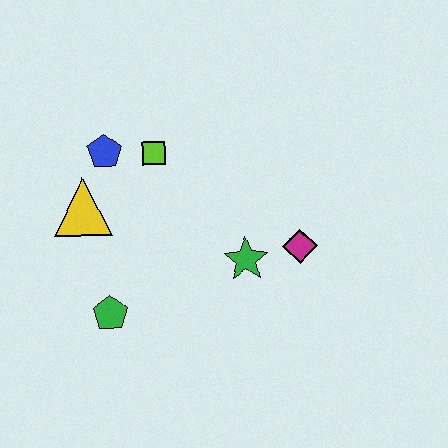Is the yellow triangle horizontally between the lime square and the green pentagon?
No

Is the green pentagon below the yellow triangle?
Yes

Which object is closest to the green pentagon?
The yellow triangle is closest to the green pentagon.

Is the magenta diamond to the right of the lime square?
Yes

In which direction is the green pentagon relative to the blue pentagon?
The green pentagon is below the blue pentagon.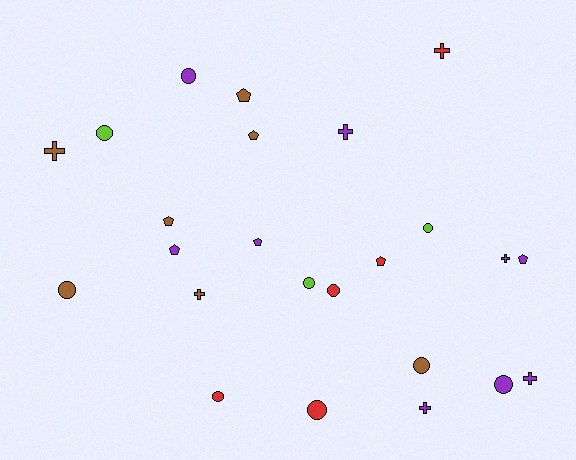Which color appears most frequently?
Purple, with 9 objects.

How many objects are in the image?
There are 24 objects.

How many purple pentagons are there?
There are 3 purple pentagons.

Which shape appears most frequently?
Circle, with 10 objects.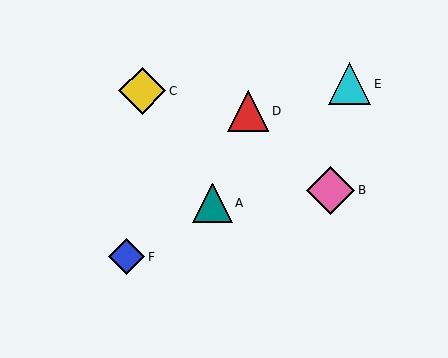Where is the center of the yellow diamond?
The center of the yellow diamond is at (142, 91).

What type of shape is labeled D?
Shape D is a red triangle.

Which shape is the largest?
The pink diamond (labeled B) is the largest.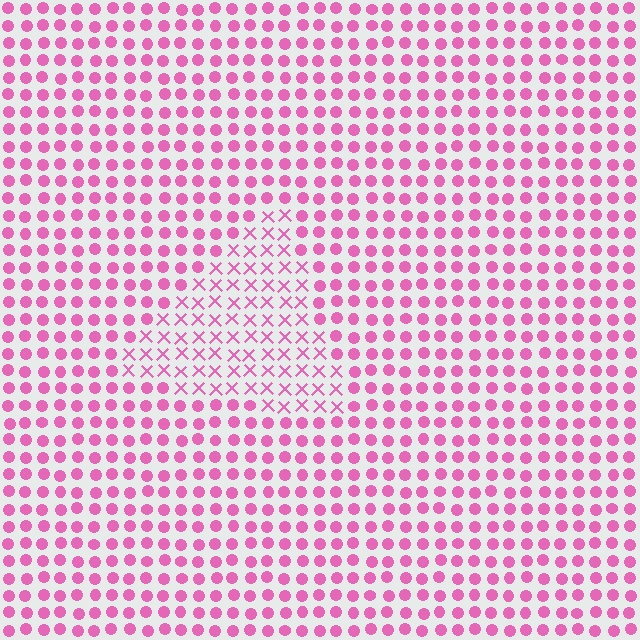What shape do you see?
I see a triangle.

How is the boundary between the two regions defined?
The boundary is defined by a change in element shape: X marks inside vs. circles outside. All elements share the same color and spacing.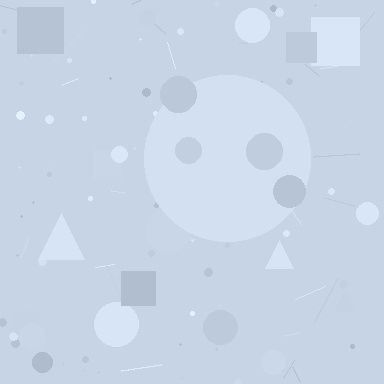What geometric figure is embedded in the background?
A circle is embedded in the background.